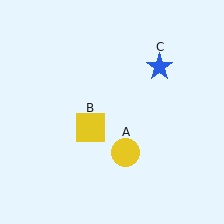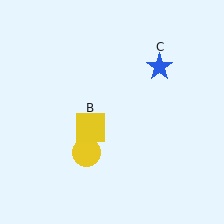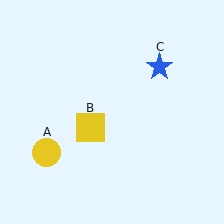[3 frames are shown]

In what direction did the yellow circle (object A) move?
The yellow circle (object A) moved left.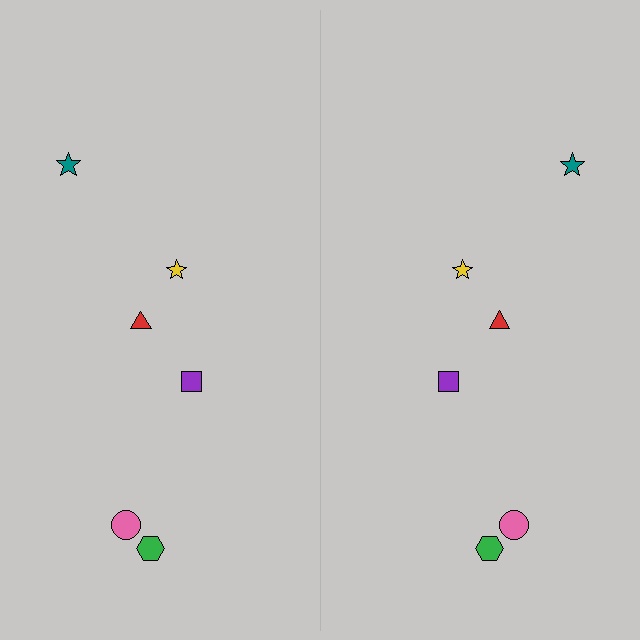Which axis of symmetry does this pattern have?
The pattern has a vertical axis of symmetry running through the center of the image.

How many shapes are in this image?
There are 12 shapes in this image.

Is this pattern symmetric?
Yes, this pattern has bilateral (reflection) symmetry.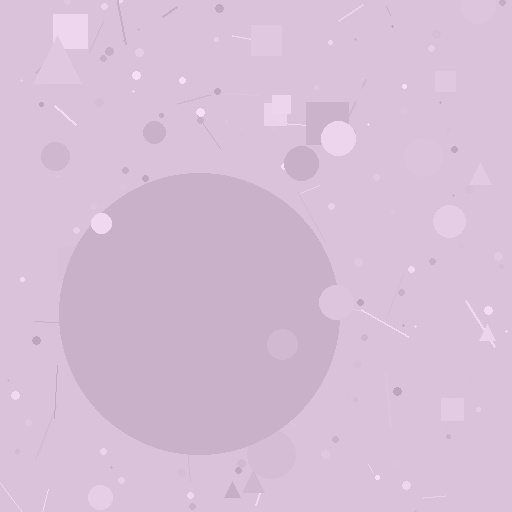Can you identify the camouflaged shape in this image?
The camouflaged shape is a circle.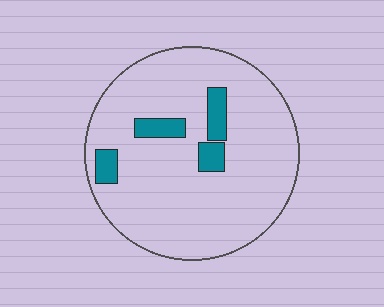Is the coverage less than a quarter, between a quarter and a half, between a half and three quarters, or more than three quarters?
Less than a quarter.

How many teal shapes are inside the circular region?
4.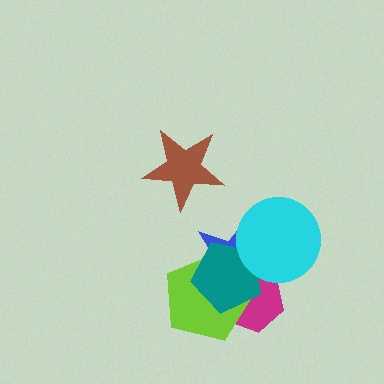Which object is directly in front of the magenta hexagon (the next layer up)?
The lime pentagon is directly in front of the magenta hexagon.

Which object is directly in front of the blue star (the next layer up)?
The teal pentagon is directly in front of the blue star.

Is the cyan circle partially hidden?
No, no other shape covers it.